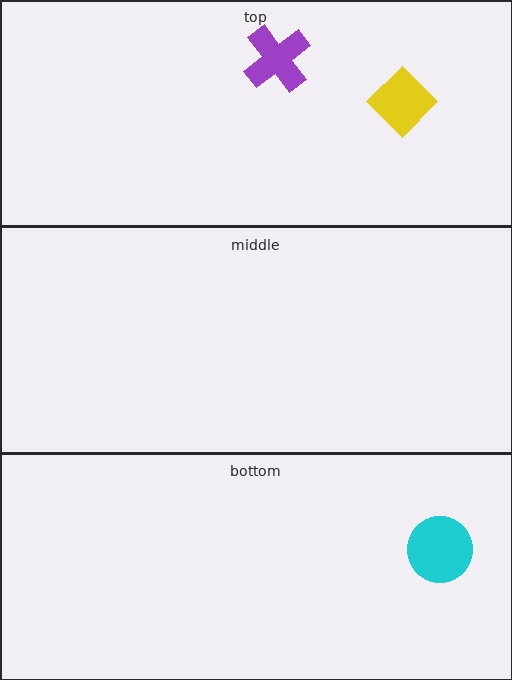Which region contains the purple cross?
The top region.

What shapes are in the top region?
The yellow diamond, the purple cross.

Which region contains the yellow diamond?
The top region.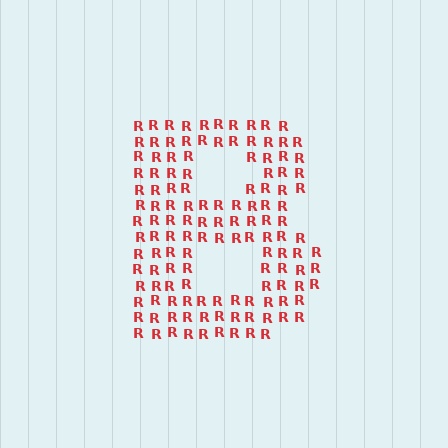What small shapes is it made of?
It is made of small letter R's.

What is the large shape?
The large shape is the letter B.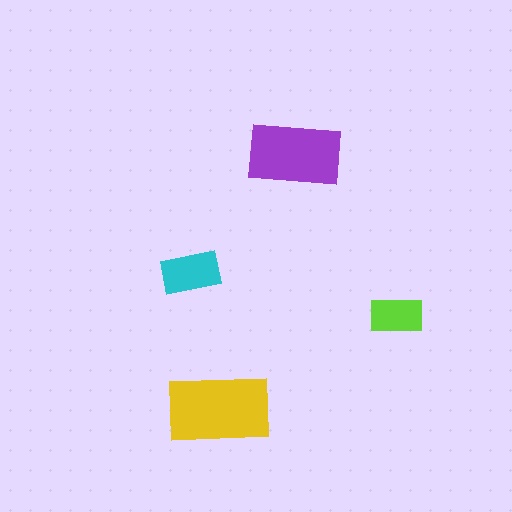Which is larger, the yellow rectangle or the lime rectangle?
The yellow one.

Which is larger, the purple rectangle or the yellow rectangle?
The yellow one.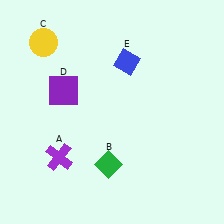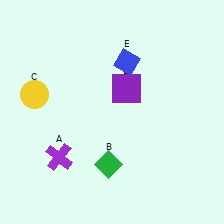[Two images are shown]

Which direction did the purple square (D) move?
The purple square (D) moved right.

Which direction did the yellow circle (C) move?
The yellow circle (C) moved down.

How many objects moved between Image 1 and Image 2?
2 objects moved between the two images.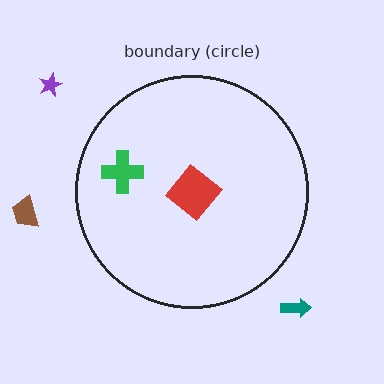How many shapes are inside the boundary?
2 inside, 3 outside.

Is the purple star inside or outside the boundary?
Outside.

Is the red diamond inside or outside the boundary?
Inside.